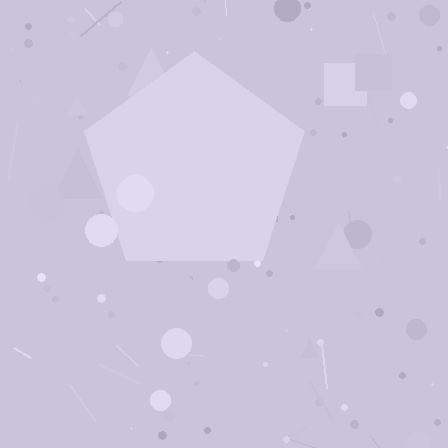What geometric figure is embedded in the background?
A pentagon is embedded in the background.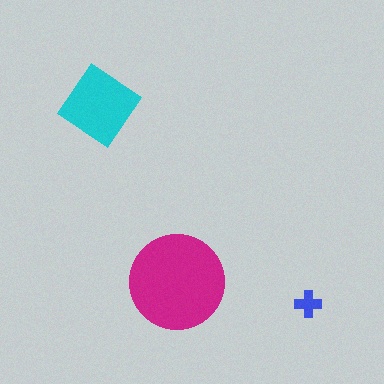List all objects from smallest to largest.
The blue cross, the cyan diamond, the magenta circle.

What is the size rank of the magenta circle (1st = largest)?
1st.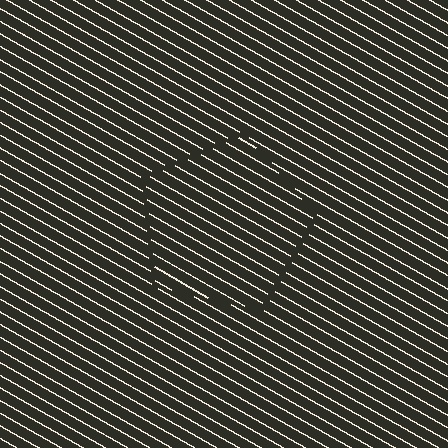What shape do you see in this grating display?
An illusory pentagon. The interior of the shape contains the same grating, shifted by half a period — the contour is defined by the phase discontinuity where line-ends from the inner and outer gratings abut.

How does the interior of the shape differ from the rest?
The interior of the shape contains the same grating, shifted by half a period — the contour is defined by the phase discontinuity where line-ends from the inner and outer gratings abut.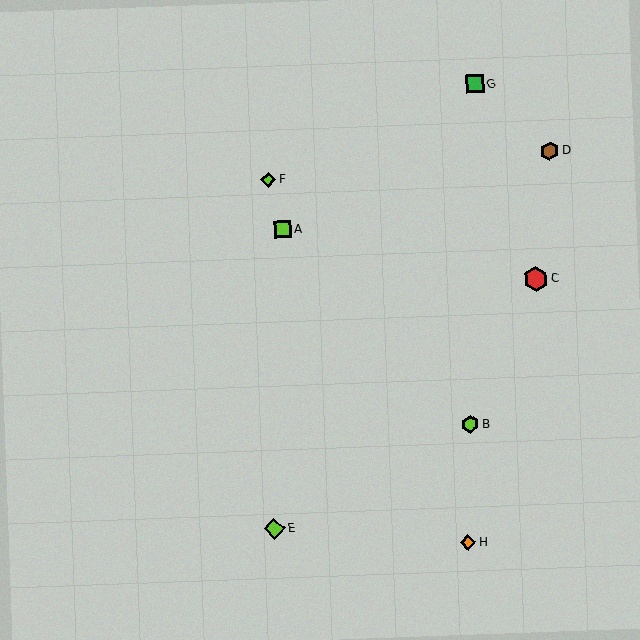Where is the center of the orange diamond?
The center of the orange diamond is at (468, 542).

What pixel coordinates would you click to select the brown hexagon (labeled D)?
Click at (550, 151) to select the brown hexagon D.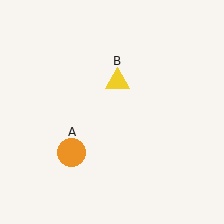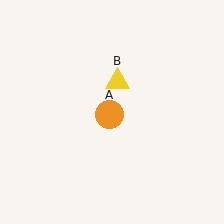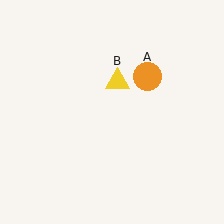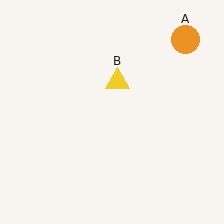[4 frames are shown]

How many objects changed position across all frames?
1 object changed position: orange circle (object A).